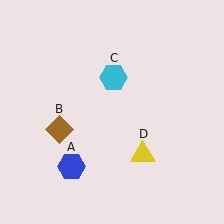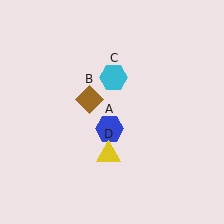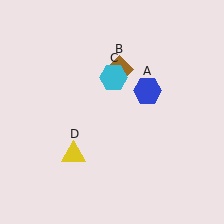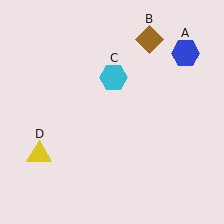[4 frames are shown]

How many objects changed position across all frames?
3 objects changed position: blue hexagon (object A), brown diamond (object B), yellow triangle (object D).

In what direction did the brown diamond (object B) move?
The brown diamond (object B) moved up and to the right.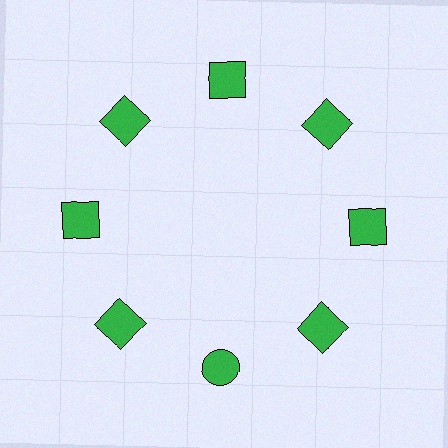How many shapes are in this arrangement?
There are 8 shapes arranged in a ring pattern.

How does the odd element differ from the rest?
It has a different shape: circle instead of square.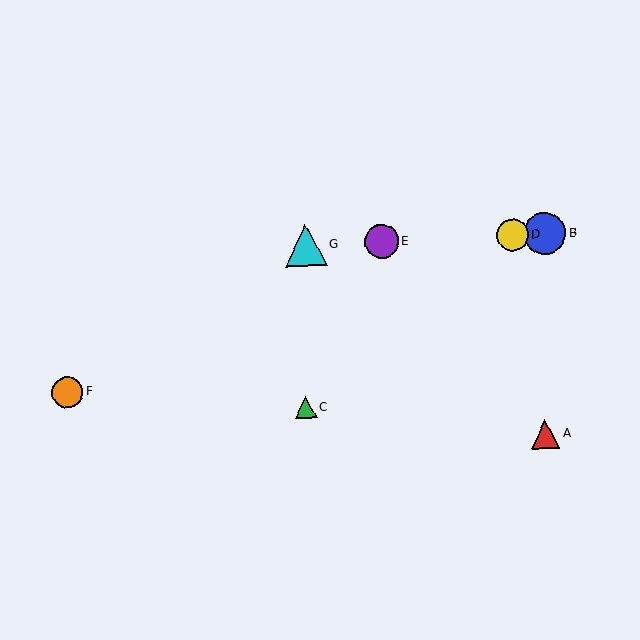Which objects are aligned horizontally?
Objects B, D, E, G are aligned horizontally.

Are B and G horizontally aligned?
Yes, both are at y≈234.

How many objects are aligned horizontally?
4 objects (B, D, E, G) are aligned horizontally.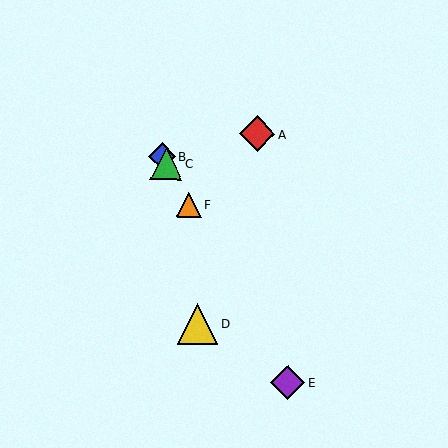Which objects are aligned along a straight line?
Objects B, C, E, F are aligned along a straight line.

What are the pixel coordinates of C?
Object C is at (166, 164).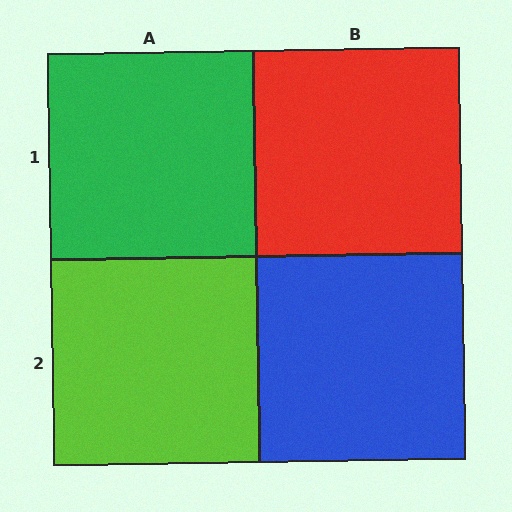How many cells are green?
1 cell is green.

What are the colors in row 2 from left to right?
Lime, blue.